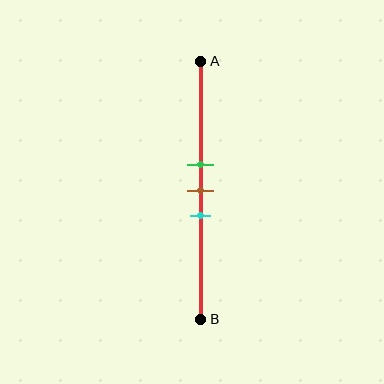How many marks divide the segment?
There are 3 marks dividing the segment.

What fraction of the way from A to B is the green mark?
The green mark is approximately 40% (0.4) of the way from A to B.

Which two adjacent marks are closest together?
The green and brown marks are the closest adjacent pair.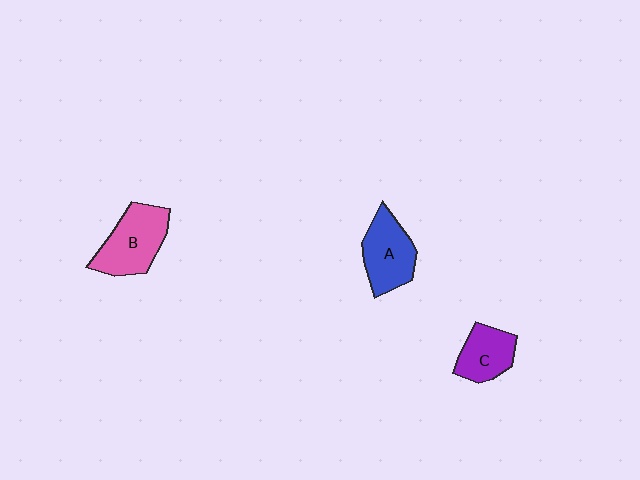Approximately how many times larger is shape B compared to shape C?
Approximately 1.4 times.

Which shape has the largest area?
Shape B (pink).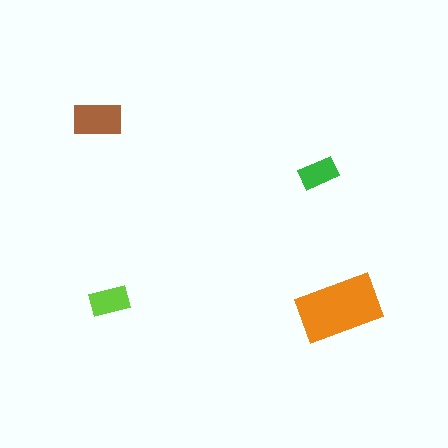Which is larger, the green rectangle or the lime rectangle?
The lime one.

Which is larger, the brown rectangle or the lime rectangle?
The brown one.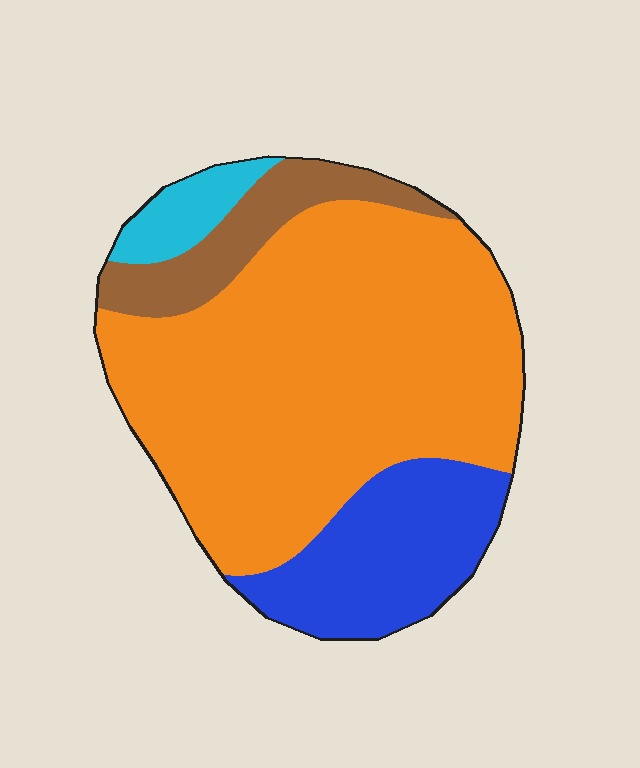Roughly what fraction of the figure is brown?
Brown covers about 10% of the figure.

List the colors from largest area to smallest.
From largest to smallest: orange, blue, brown, cyan.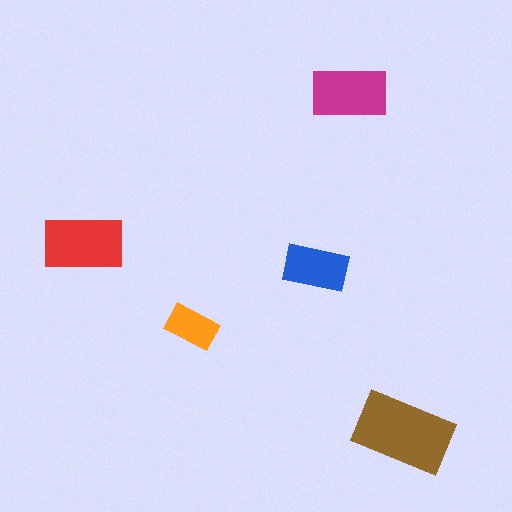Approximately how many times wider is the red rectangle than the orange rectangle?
About 1.5 times wider.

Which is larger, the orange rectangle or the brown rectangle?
The brown one.